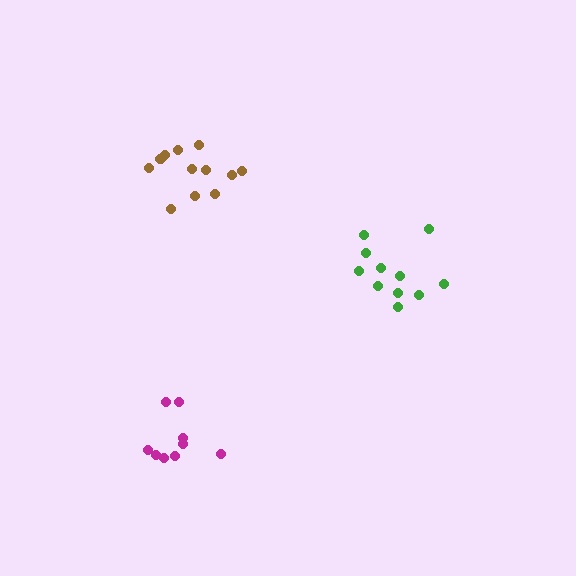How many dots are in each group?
Group 1: 9 dots, Group 2: 11 dots, Group 3: 12 dots (32 total).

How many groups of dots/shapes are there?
There are 3 groups.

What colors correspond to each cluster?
The clusters are colored: magenta, green, brown.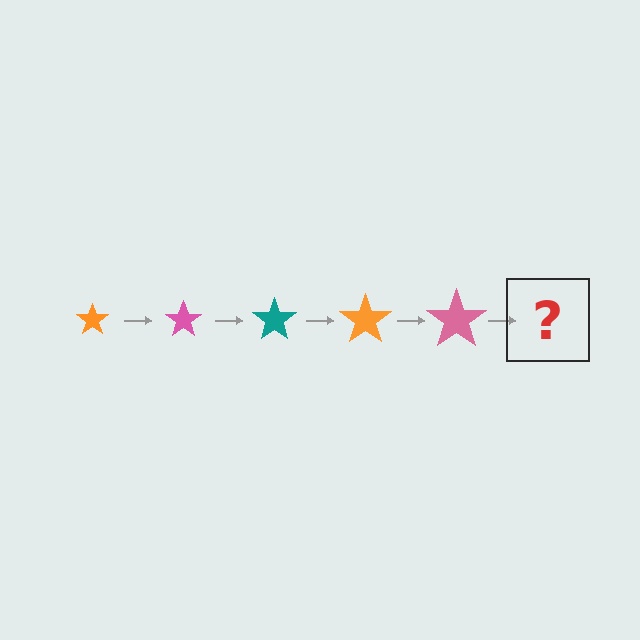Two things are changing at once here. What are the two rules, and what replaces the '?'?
The two rules are that the star grows larger each step and the color cycles through orange, pink, and teal. The '?' should be a teal star, larger than the previous one.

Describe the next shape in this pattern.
It should be a teal star, larger than the previous one.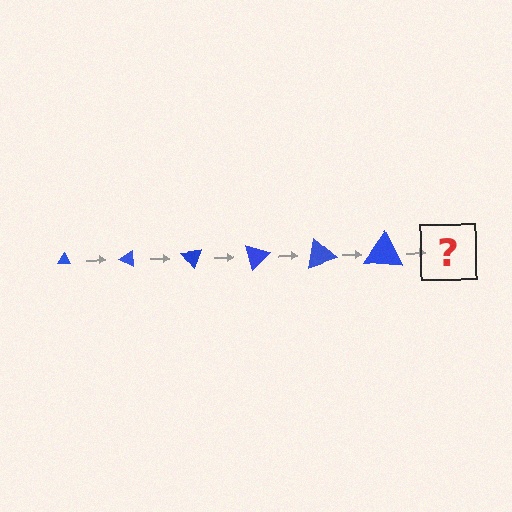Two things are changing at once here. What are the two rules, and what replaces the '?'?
The two rules are that the triangle grows larger each step and it rotates 25 degrees each step. The '?' should be a triangle, larger than the previous one and rotated 150 degrees from the start.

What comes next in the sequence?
The next element should be a triangle, larger than the previous one and rotated 150 degrees from the start.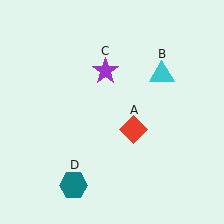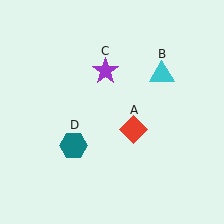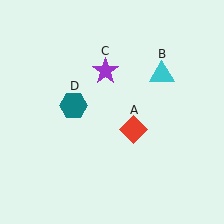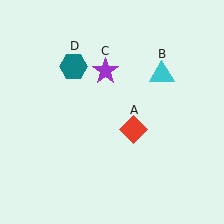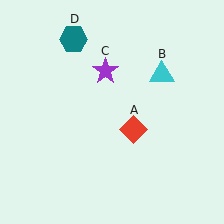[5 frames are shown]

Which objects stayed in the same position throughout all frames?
Red diamond (object A) and cyan triangle (object B) and purple star (object C) remained stationary.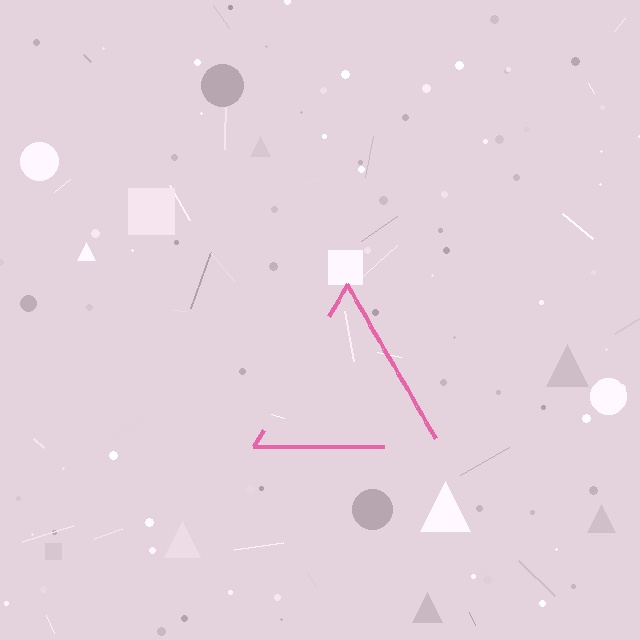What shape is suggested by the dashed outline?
The dashed outline suggests a triangle.